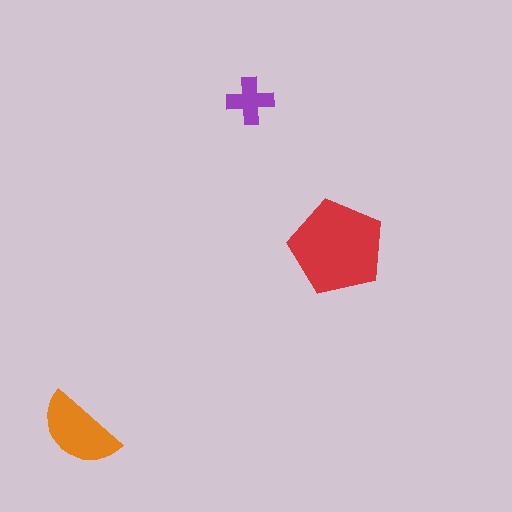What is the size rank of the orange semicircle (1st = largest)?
2nd.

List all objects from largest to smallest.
The red pentagon, the orange semicircle, the purple cross.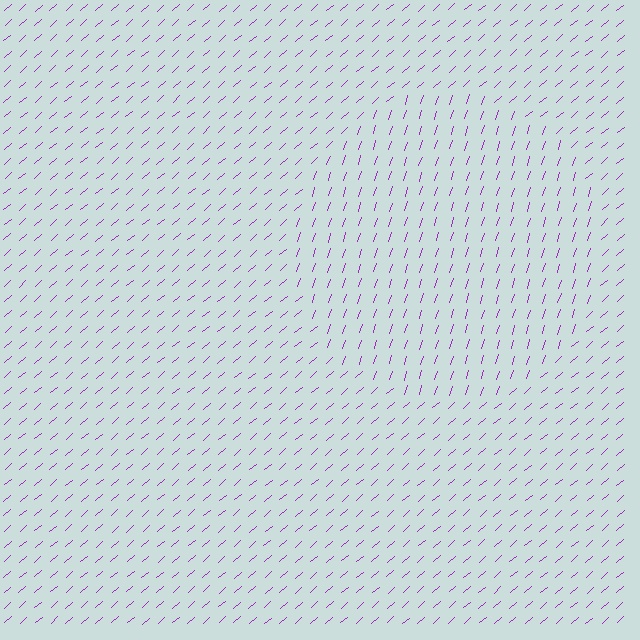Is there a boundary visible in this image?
Yes, there is a texture boundary formed by a change in line orientation.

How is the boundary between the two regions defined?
The boundary is defined purely by a change in line orientation (approximately 31 degrees difference). All lines are the same color and thickness.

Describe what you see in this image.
The image is filled with small purple line segments. A circle region in the image has lines oriented differently from the surrounding lines, creating a visible texture boundary.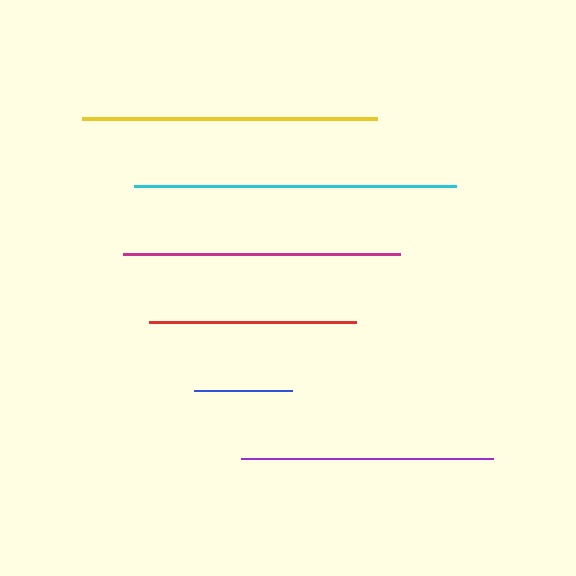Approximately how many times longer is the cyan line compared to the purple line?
The cyan line is approximately 1.3 times the length of the purple line.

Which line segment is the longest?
The cyan line is the longest at approximately 322 pixels.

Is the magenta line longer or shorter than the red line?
The magenta line is longer than the red line.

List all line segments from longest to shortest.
From longest to shortest: cyan, yellow, magenta, purple, red, blue.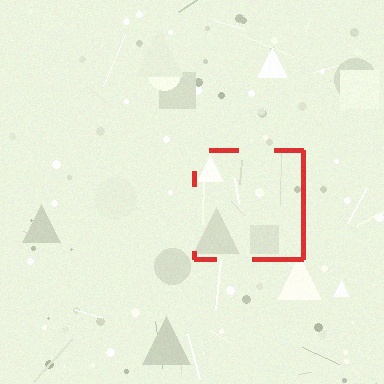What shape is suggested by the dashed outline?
The dashed outline suggests a square.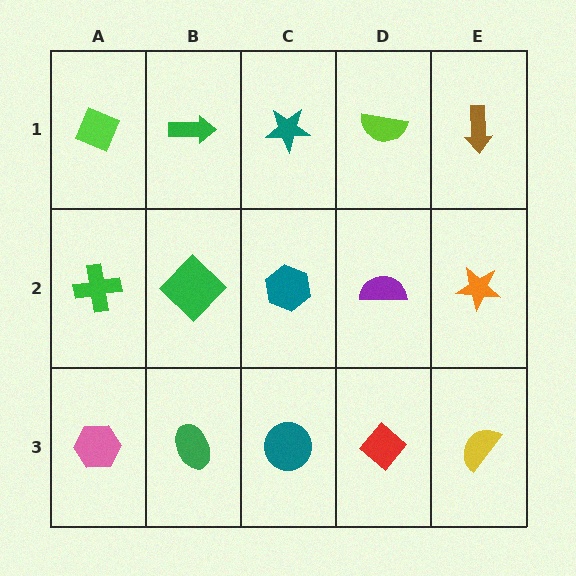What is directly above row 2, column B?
A green arrow.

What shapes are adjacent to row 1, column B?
A green diamond (row 2, column B), a lime diamond (row 1, column A), a teal star (row 1, column C).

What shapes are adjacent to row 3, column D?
A purple semicircle (row 2, column D), a teal circle (row 3, column C), a yellow semicircle (row 3, column E).